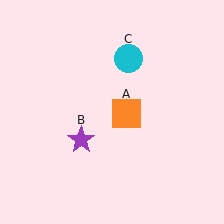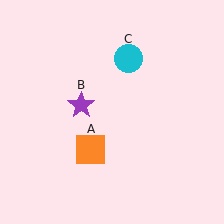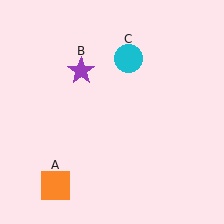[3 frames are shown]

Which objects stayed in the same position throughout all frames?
Cyan circle (object C) remained stationary.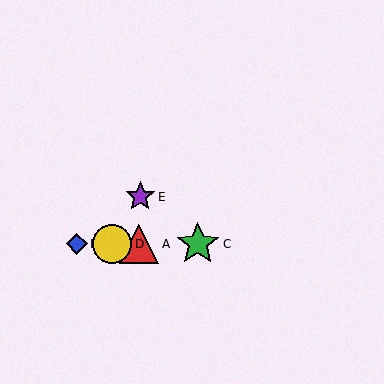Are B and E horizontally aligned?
No, B is at y≈244 and E is at y≈197.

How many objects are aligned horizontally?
4 objects (A, B, C, D) are aligned horizontally.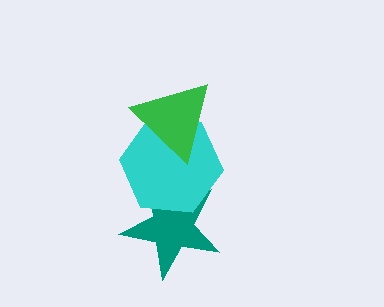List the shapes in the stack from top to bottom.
From top to bottom: the green triangle, the cyan hexagon, the teal star.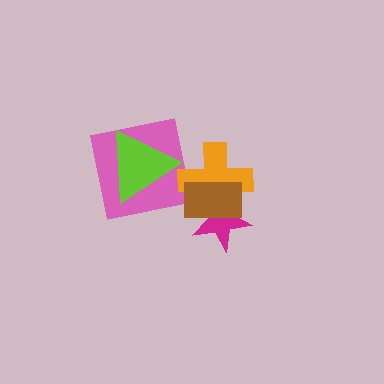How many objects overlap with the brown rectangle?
2 objects overlap with the brown rectangle.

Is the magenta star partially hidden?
Yes, it is partially covered by another shape.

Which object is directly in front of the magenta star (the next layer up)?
The orange cross is directly in front of the magenta star.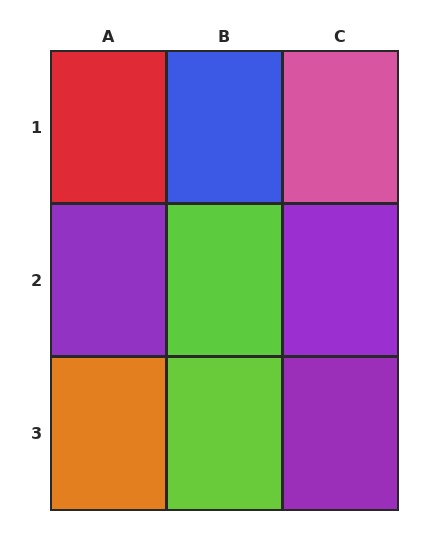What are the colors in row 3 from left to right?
Orange, lime, purple.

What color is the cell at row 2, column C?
Purple.